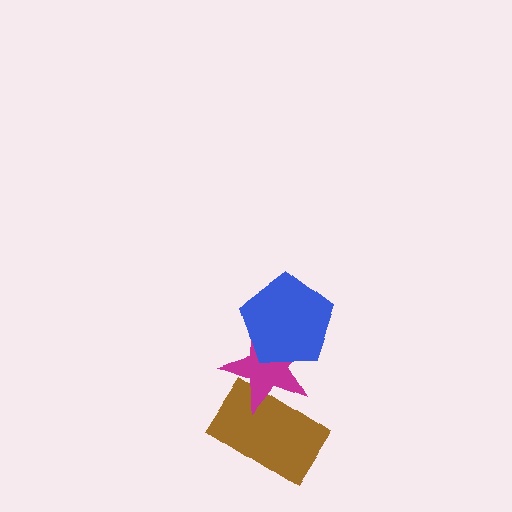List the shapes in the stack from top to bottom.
From top to bottom: the blue pentagon, the magenta star, the brown rectangle.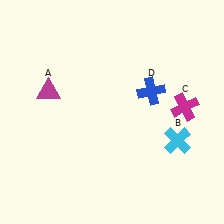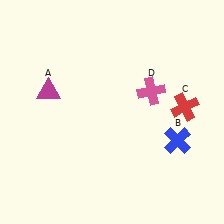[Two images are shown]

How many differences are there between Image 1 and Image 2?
There are 3 differences between the two images.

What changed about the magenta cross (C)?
In Image 1, C is magenta. In Image 2, it changed to red.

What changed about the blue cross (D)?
In Image 1, D is blue. In Image 2, it changed to pink.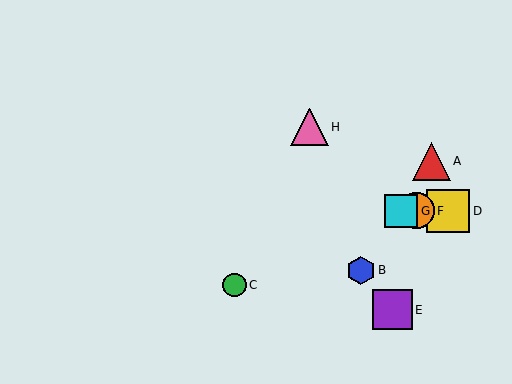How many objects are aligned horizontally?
3 objects (D, F, G) are aligned horizontally.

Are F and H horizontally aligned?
No, F is at y≈211 and H is at y≈127.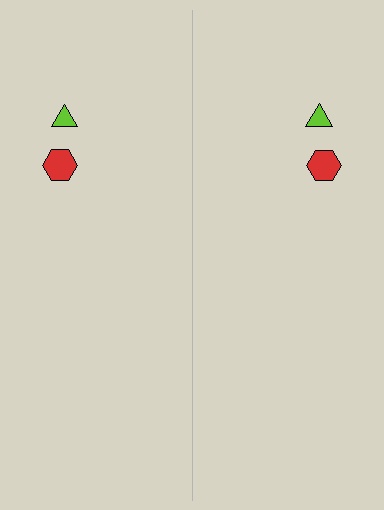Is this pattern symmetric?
Yes, this pattern has bilateral (reflection) symmetry.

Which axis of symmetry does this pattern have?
The pattern has a vertical axis of symmetry running through the center of the image.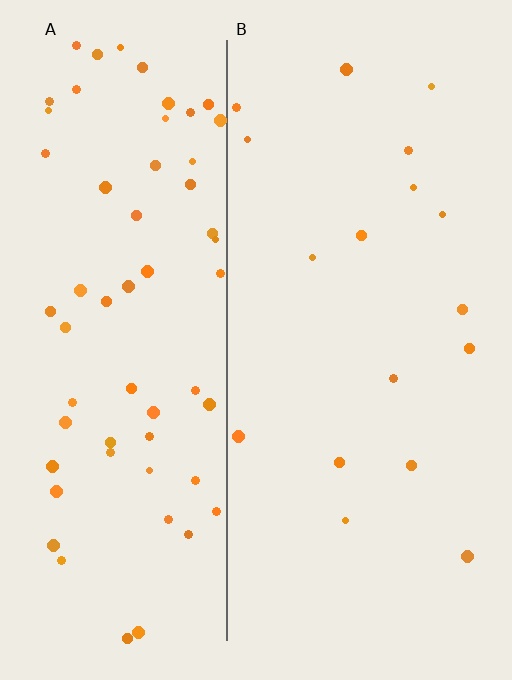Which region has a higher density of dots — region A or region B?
A (the left).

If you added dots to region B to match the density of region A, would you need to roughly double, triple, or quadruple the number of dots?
Approximately quadruple.